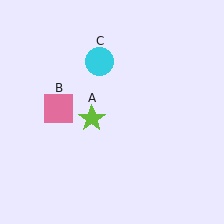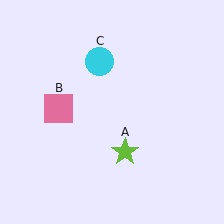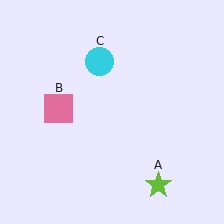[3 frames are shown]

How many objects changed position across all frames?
1 object changed position: lime star (object A).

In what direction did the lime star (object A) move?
The lime star (object A) moved down and to the right.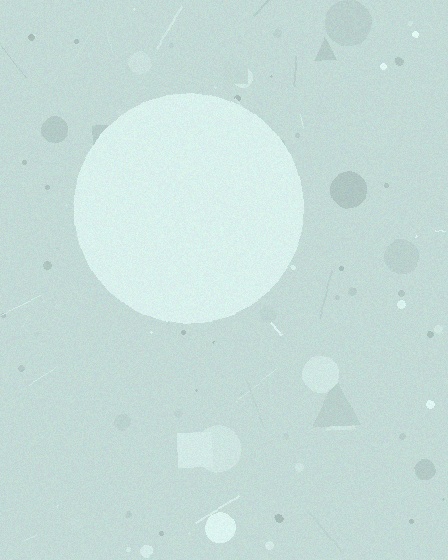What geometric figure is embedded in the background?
A circle is embedded in the background.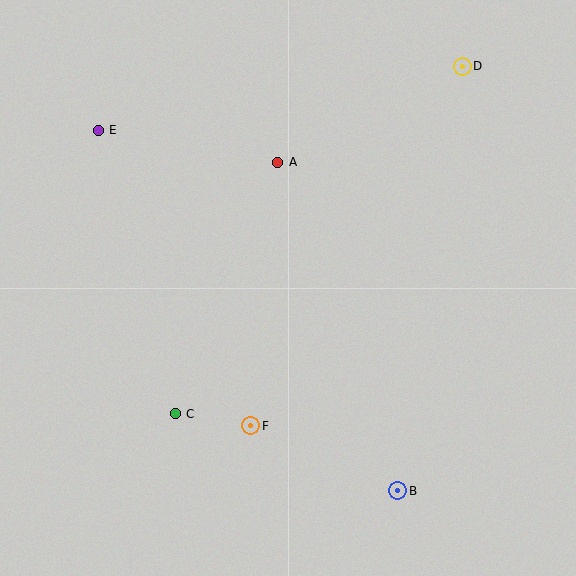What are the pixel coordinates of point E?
Point E is at (98, 130).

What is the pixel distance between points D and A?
The distance between D and A is 208 pixels.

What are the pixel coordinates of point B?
Point B is at (398, 491).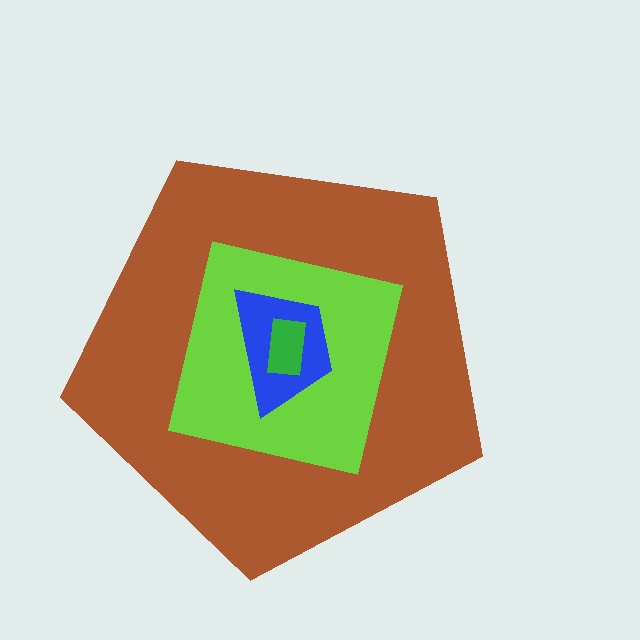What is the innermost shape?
The green rectangle.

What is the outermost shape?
The brown pentagon.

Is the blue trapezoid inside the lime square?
Yes.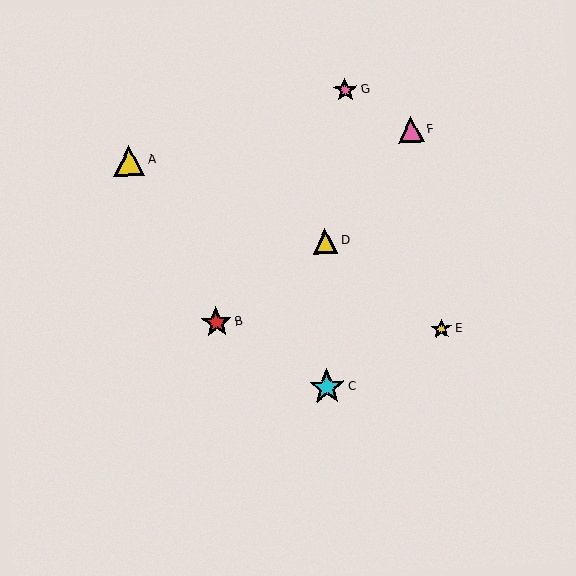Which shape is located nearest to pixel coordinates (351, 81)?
The pink star (labeled G) at (345, 90) is nearest to that location.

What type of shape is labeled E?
Shape E is a yellow star.